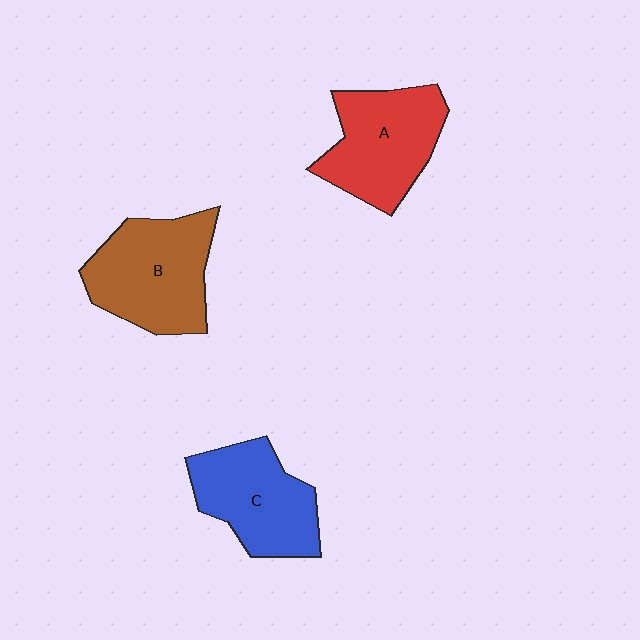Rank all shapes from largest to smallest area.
From largest to smallest: B (brown), A (red), C (blue).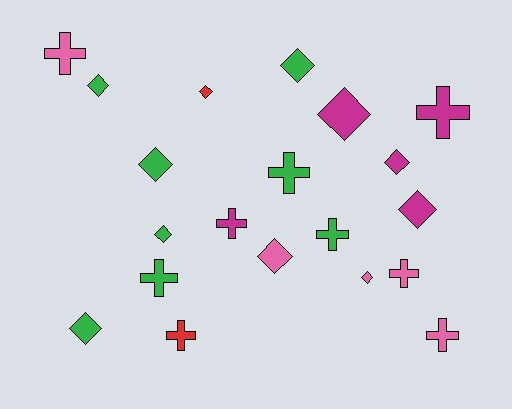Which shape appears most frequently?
Diamond, with 11 objects.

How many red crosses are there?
There is 1 red cross.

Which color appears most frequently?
Green, with 8 objects.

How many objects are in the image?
There are 20 objects.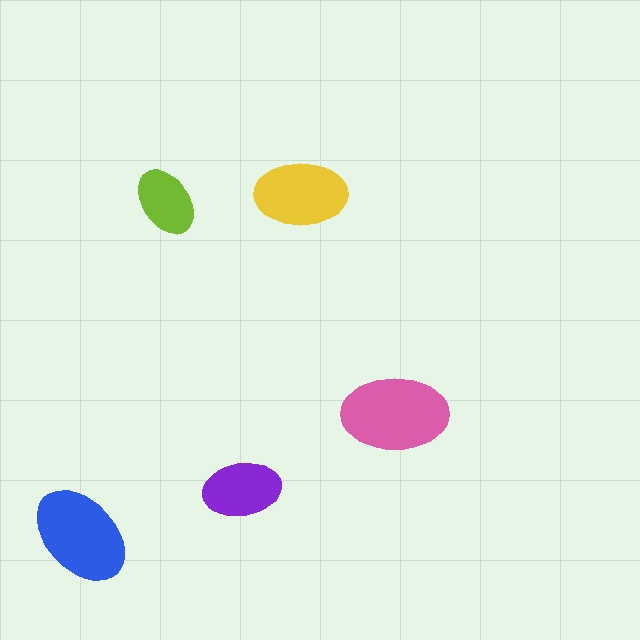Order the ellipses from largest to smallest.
the pink one, the blue one, the yellow one, the purple one, the lime one.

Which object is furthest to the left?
The blue ellipse is leftmost.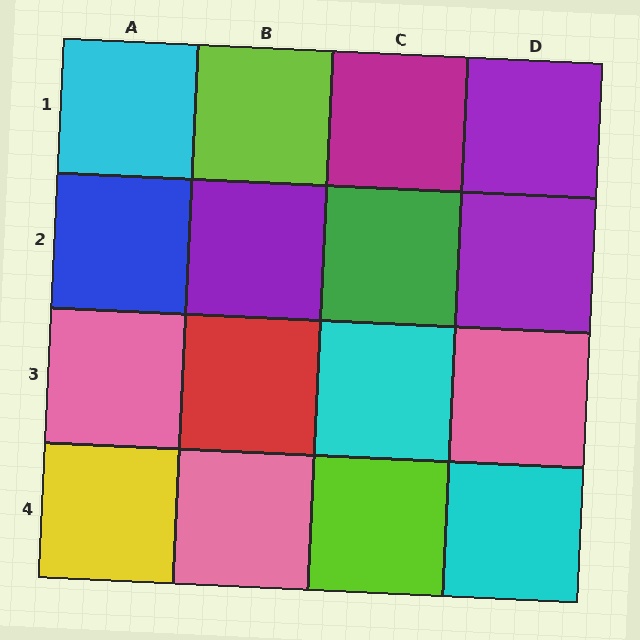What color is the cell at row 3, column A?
Pink.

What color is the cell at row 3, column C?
Cyan.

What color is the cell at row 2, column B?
Purple.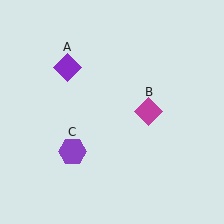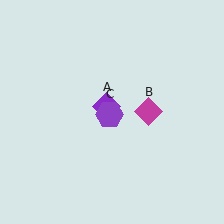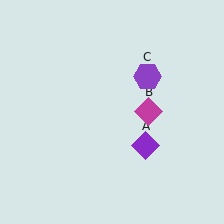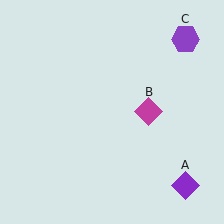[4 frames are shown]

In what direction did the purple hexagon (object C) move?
The purple hexagon (object C) moved up and to the right.